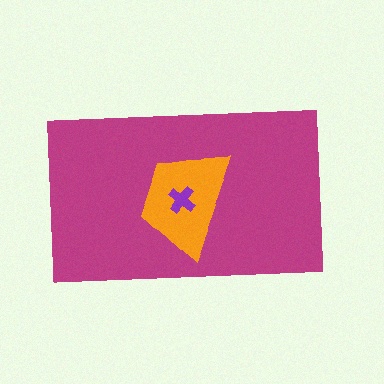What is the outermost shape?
The magenta rectangle.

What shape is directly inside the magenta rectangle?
The orange trapezoid.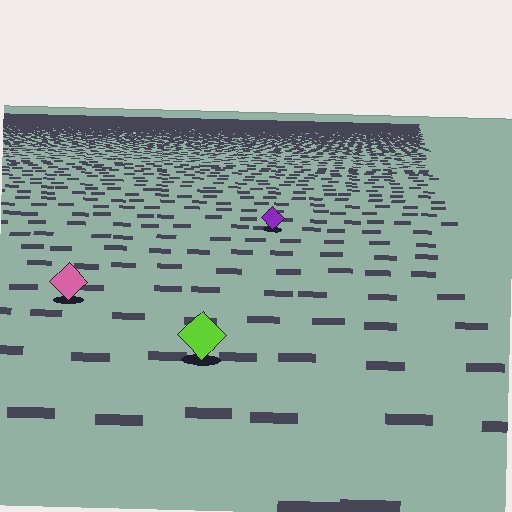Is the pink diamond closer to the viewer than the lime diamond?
No. The lime diamond is closer — you can tell from the texture gradient: the ground texture is coarser near it.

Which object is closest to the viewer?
The lime diamond is closest. The texture marks near it are larger and more spread out.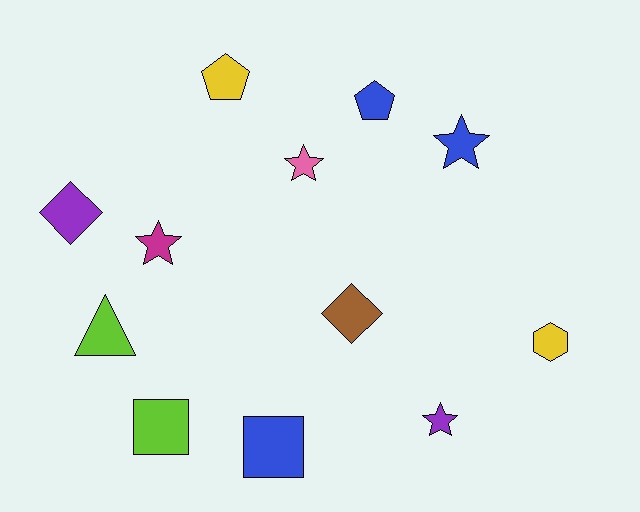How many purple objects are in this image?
There are 2 purple objects.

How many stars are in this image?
There are 4 stars.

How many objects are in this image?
There are 12 objects.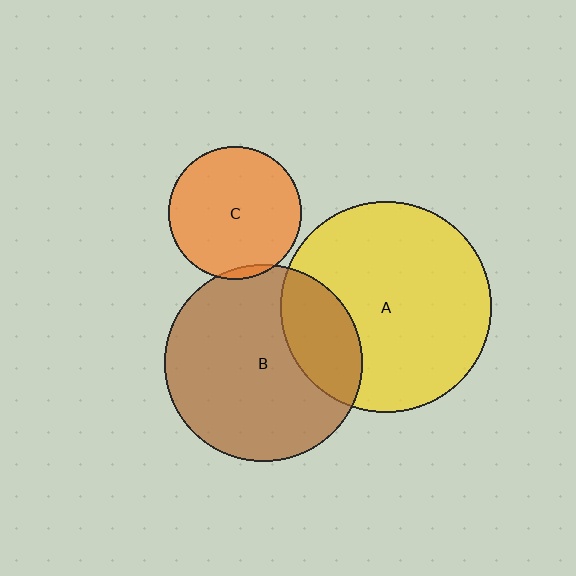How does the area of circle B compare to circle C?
Approximately 2.2 times.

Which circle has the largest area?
Circle A (yellow).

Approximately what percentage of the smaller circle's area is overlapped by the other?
Approximately 25%.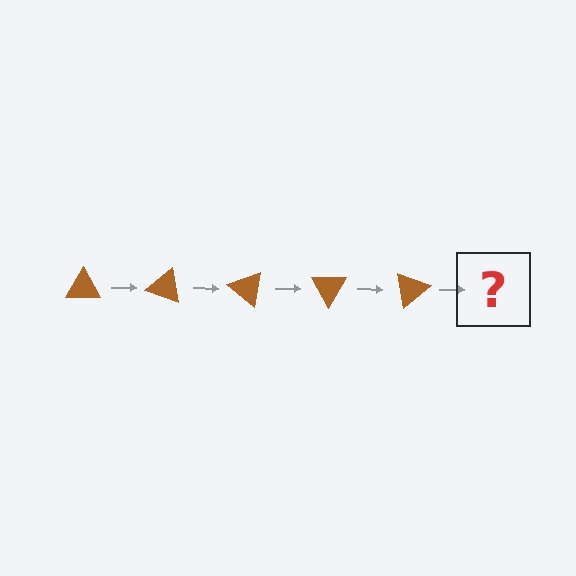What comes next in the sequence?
The next element should be a brown triangle rotated 100 degrees.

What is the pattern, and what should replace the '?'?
The pattern is that the triangle rotates 20 degrees each step. The '?' should be a brown triangle rotated 100 degrees.